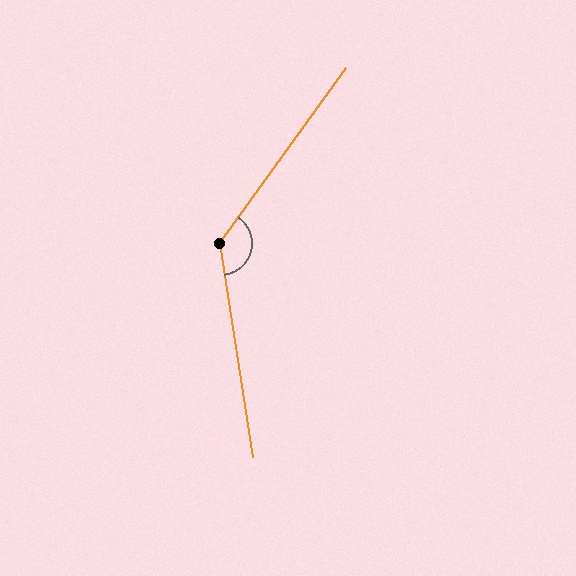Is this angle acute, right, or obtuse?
It is obtuse.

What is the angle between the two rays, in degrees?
Approximately 136 degrees.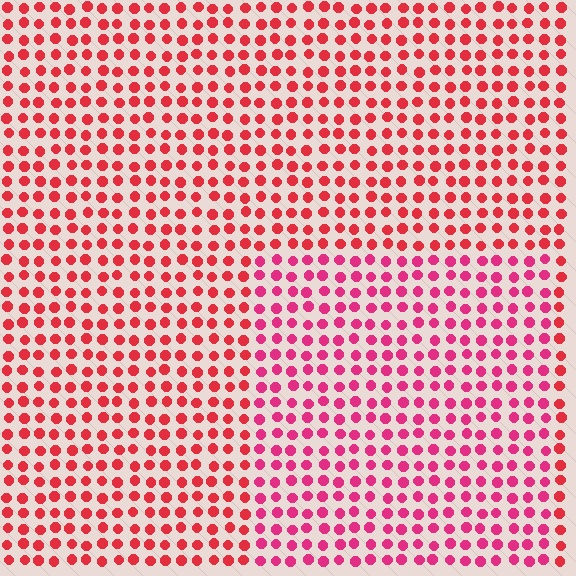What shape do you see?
I see a rectangle.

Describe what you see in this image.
The image is filled with small red elements in a uniform arrangement. A rectangle-shaped region is visible where the elements are tinted to a slightly different hue, forming a subtle color boundary.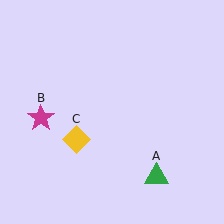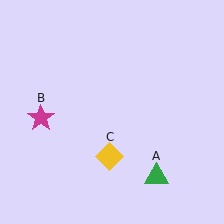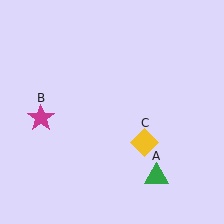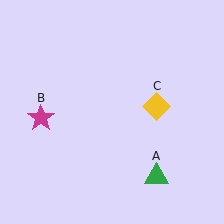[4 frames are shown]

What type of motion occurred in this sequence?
The yellow diamond (object C) rotated counterclockwise around the center of the scene.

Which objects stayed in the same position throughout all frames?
Green triangle (object A) and magenta star (object B) remained stationary.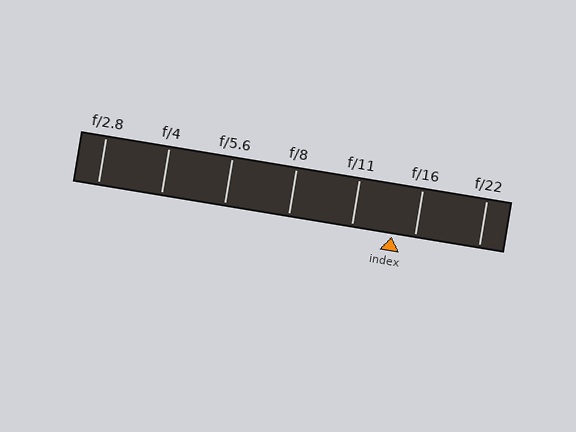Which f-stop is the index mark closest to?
The index mark is closest to f/16.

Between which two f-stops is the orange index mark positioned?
The index mark is between f/11 and f/16.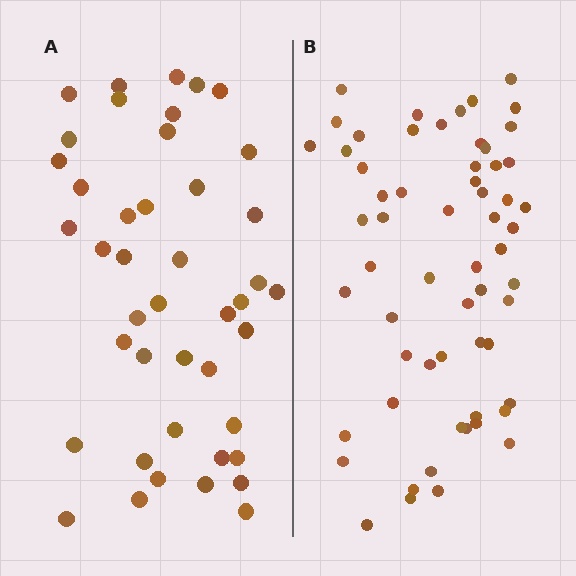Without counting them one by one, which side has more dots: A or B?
Region B (the right region) has more dots.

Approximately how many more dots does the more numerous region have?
Region B has approximately 15 more dots than region A.